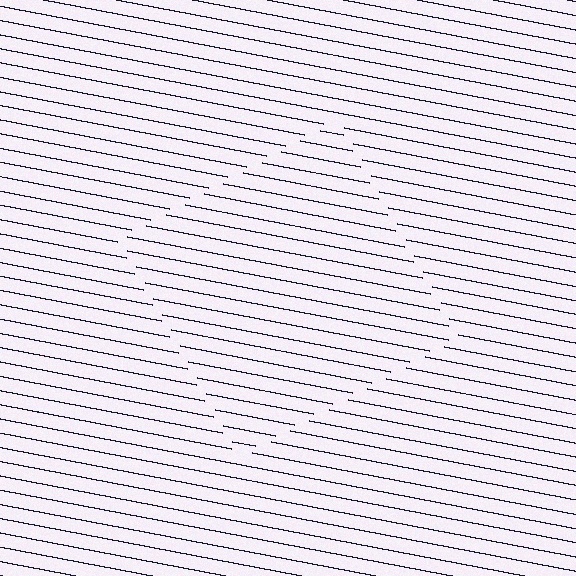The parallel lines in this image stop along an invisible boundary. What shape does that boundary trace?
An illusory square. The interior of the shape contains the same grating, shifted by half a period — the contour is defined by the phase discontinuity where line-ends from the inner and outer gratings abut.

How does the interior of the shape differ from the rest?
The interior of the shape contains the same grating, shifted by half a period — the contour is defined by the phase discontinuity where line-ends from the inner and outer gratings abut.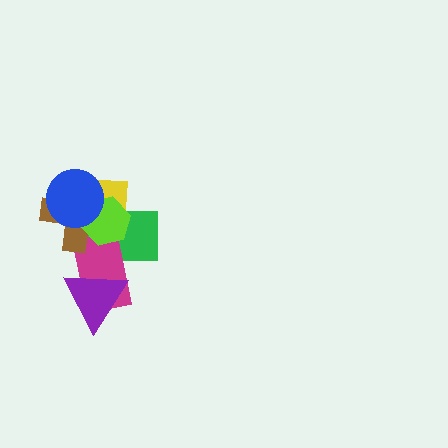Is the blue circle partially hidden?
No, no other shape covers it.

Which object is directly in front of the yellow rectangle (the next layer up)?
The brown cross is directly in front of the yellow rectangle.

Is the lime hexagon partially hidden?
Yes, it is partially covered by another shape.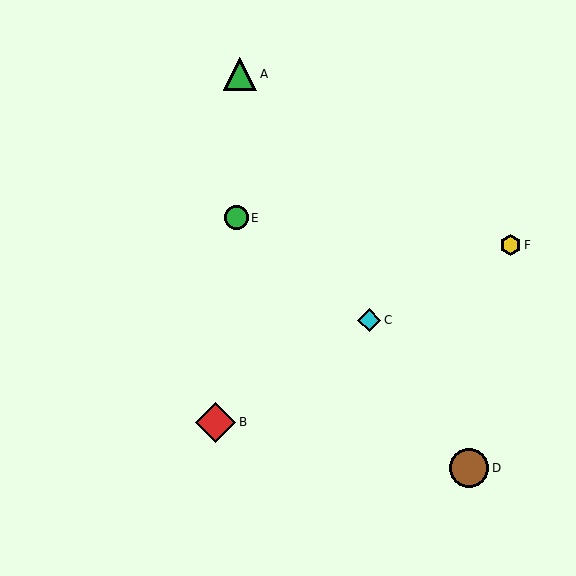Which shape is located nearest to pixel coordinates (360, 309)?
The cyan diamond (labeled C) at (369, 320) is nearest to that location.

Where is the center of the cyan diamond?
The center of the cyan diamond is at (369, 320).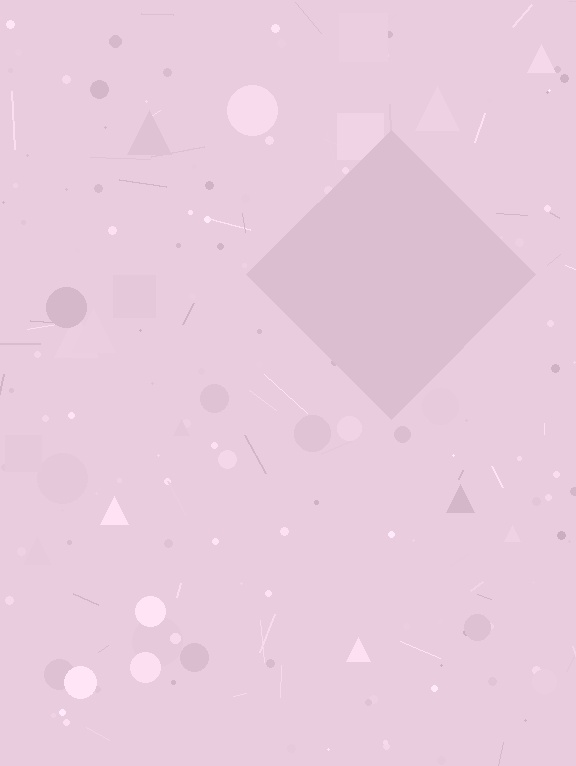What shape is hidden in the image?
A diamond is hidden in the image.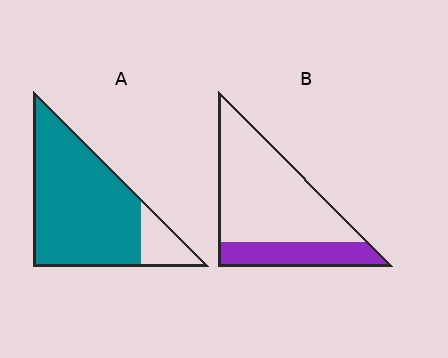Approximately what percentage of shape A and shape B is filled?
A is approximately 85% and B is approximately 25%.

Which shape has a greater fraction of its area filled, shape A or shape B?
Shape A.